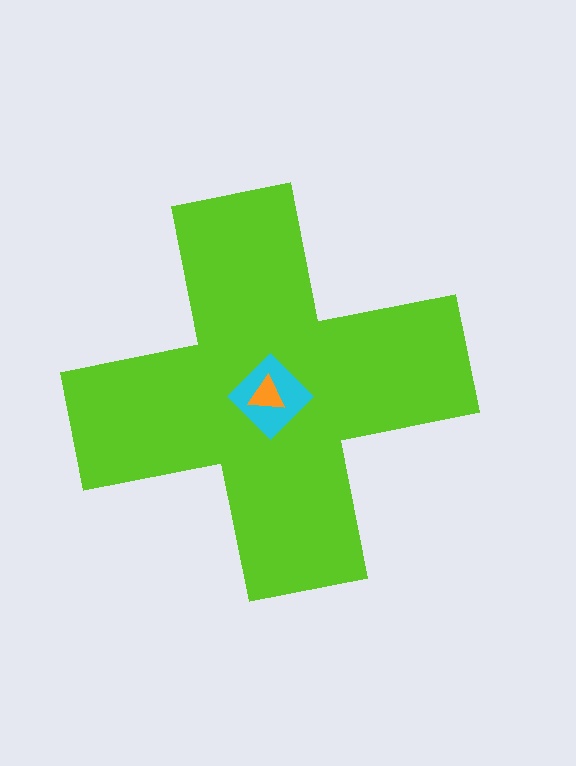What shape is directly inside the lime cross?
The cyan diamond.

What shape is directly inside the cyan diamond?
The orange triangle.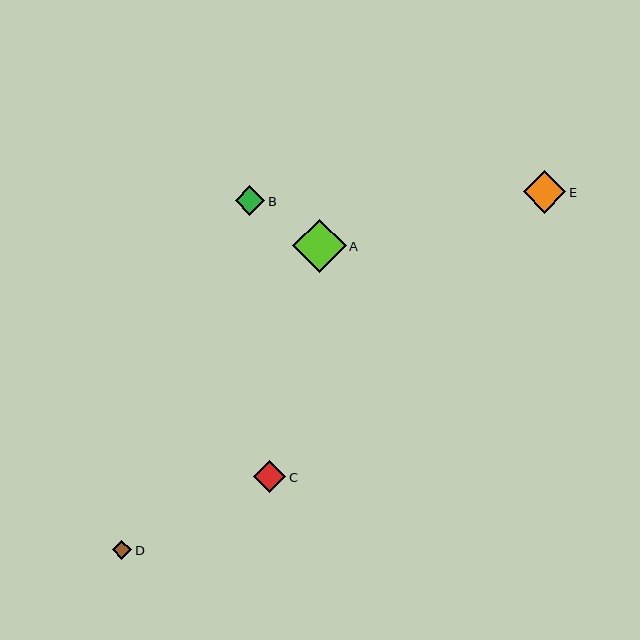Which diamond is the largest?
Diamond A is the largest with a size of approximately 53 pixels.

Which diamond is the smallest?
Diamond D is the smallest with a size of approximately 19 pixels.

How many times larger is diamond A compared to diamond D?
Diamond A is approximately 2.7 times the size of diamond D.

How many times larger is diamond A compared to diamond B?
Diamond A is approximately 1.8 times the size of diamond B.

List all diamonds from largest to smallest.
From largest to smallest: A, E, C, B, D.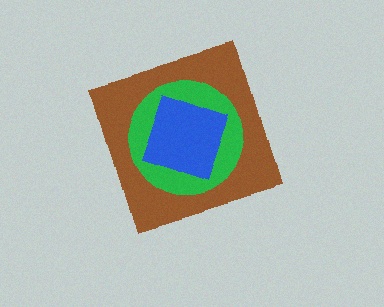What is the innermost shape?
The blue square.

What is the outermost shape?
The brown diamond.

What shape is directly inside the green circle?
The blue square.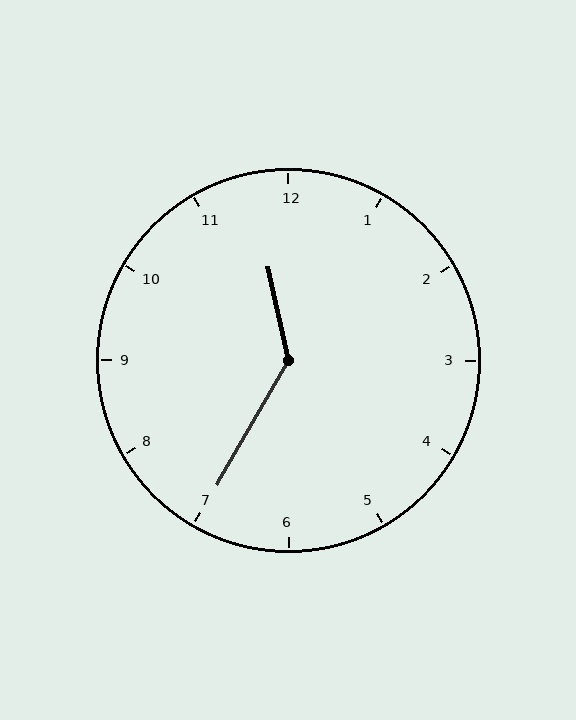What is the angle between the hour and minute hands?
Approximately 138 degrees.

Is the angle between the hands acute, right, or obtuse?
It is obtuse.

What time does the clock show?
11:35.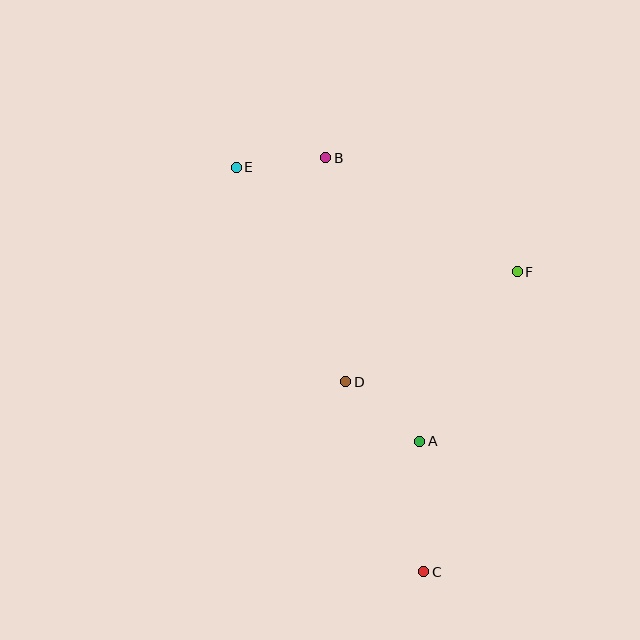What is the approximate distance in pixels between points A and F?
The distance between A and F is approximately 195 pixels.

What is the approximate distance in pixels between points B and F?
The distance between B and F is approximately 223 pixels.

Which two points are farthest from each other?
Points C and E are farthest from each other.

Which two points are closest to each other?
Points B and E are closest to each other.